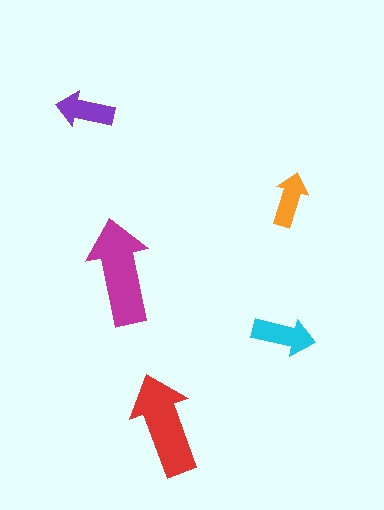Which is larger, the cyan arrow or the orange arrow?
The cyan one.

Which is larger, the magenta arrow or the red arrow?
The magenta one.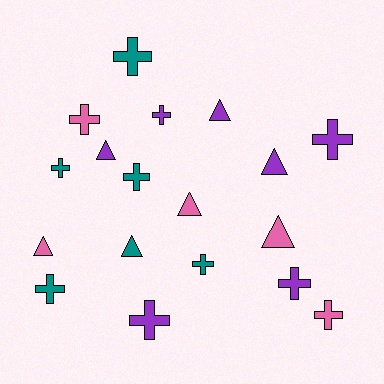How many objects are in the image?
There are 18 objects.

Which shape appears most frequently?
Cross, with 11 objects.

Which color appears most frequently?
Purple, with 7 objects.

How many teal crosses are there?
There are 5 teal crosses.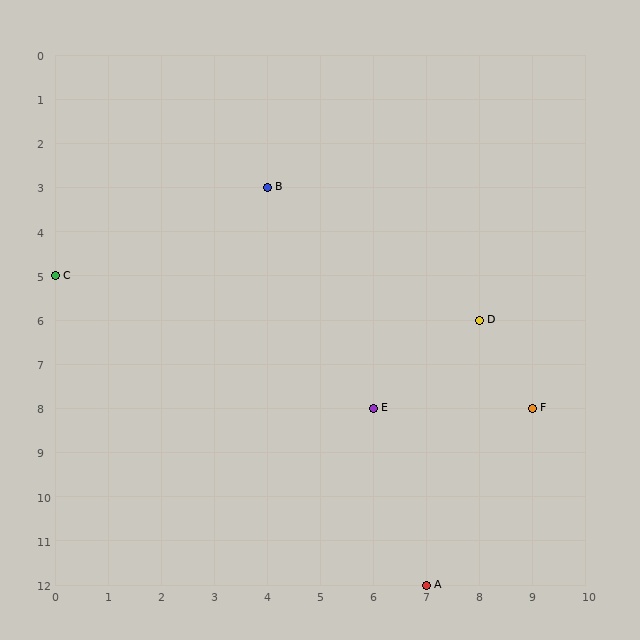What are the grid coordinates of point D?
Point D is at grid coordinates (8, 6).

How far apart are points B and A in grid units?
Points B and A are 3 columns and 9 rows apart (about 9.5 grid units diagonally).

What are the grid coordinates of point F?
Point F is at grid coordinates (9, 8).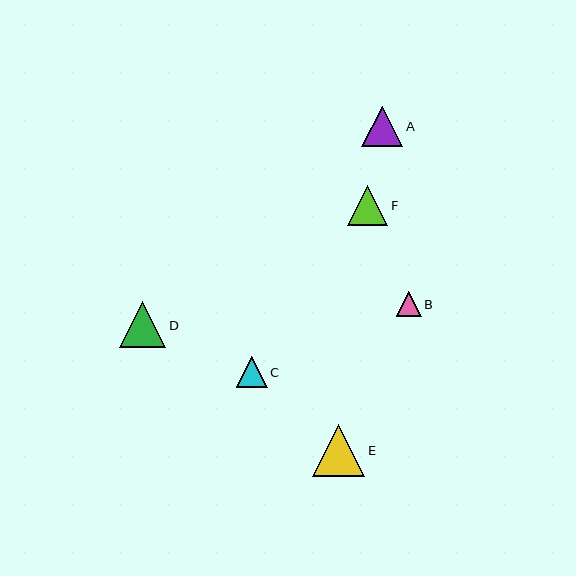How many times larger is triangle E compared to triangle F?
Triangle E is approximately 1.3 times the size of triangle F.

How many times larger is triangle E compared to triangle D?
Triangle E is approximately 1.1 times the size of triangle D.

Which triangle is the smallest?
Triangle B is the smallest with a size of approximately 25 pixels.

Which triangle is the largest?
Triangle E is the largest with a size of approximately 52 pixels.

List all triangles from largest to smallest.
From largest to smallest: E, D, A, F, C, B.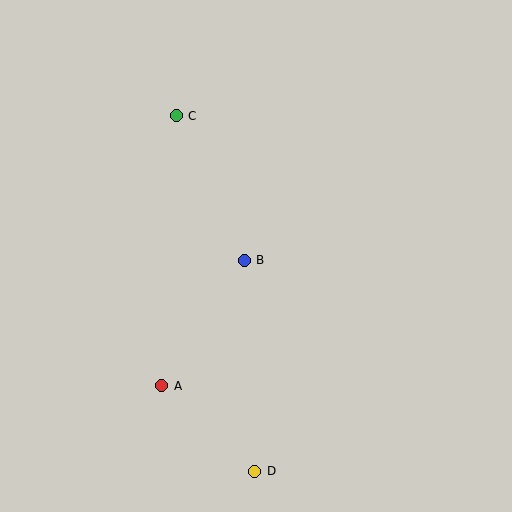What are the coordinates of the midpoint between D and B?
The midpoint between D and B is at (249, 366).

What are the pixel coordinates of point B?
Point B is at (244, 260).